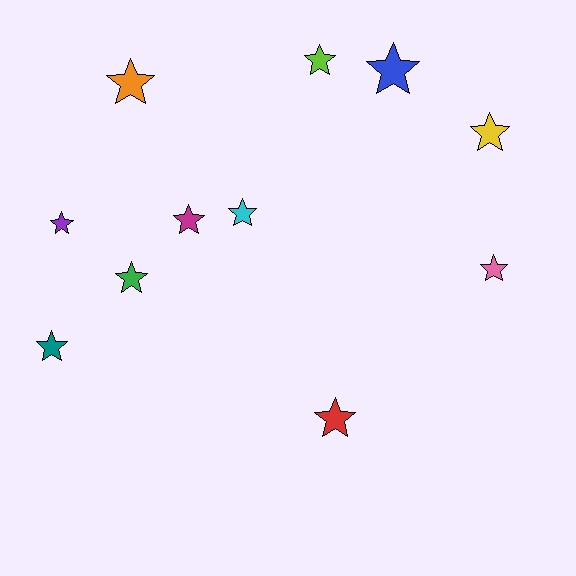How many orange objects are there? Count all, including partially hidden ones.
There is 1 orange object.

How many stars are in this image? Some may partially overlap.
There are 11 stars.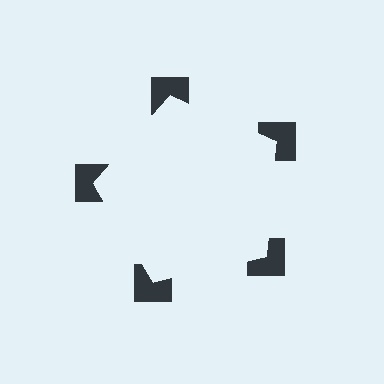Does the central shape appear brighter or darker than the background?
It typically appears slightly brighter than the background, even though no actual brightness change is drawn.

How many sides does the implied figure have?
5 sides.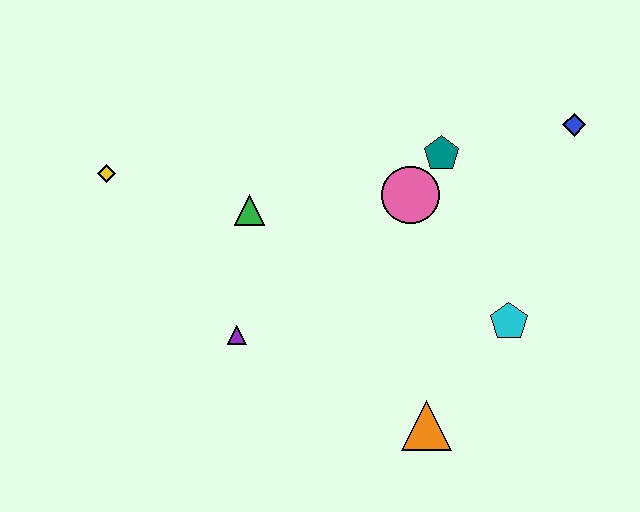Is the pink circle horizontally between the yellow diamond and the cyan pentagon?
Yes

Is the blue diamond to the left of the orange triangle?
No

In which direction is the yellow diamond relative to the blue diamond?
The yellow diamond is to the left of the blue diamond.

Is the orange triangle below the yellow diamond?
Yes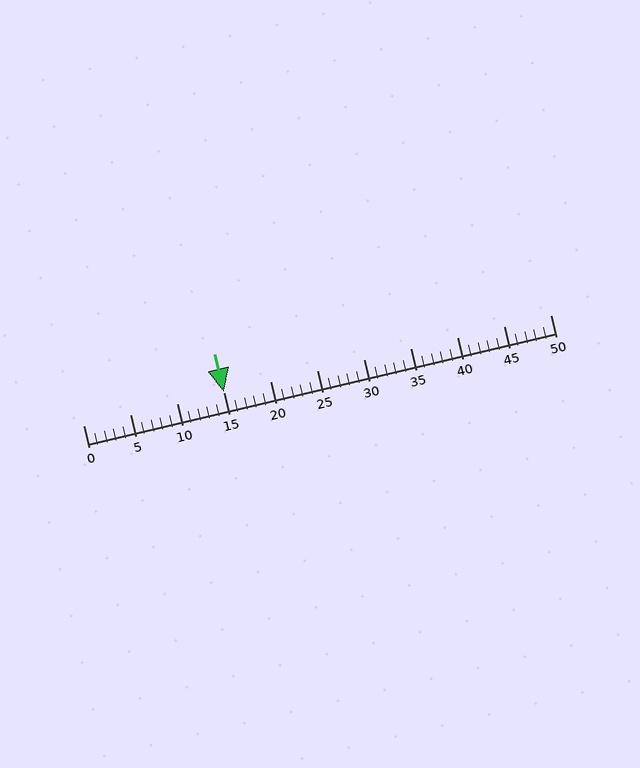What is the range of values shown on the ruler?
The ruler shows values from 0 to 50.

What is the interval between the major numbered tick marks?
The major tick marks are spaced 5 units apart.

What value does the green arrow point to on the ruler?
The green arrow points to approximately 15.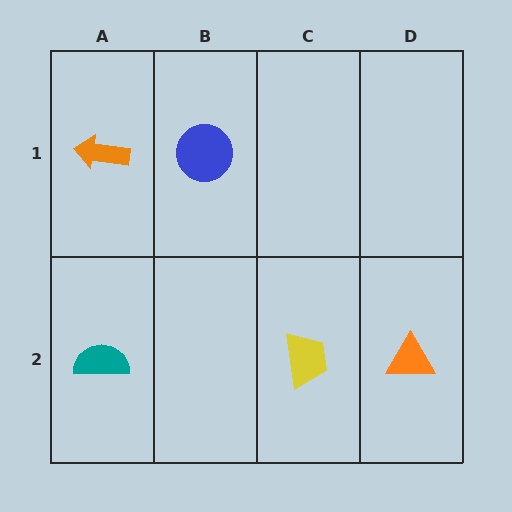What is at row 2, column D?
An orange triangle.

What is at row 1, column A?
An orange arrow.